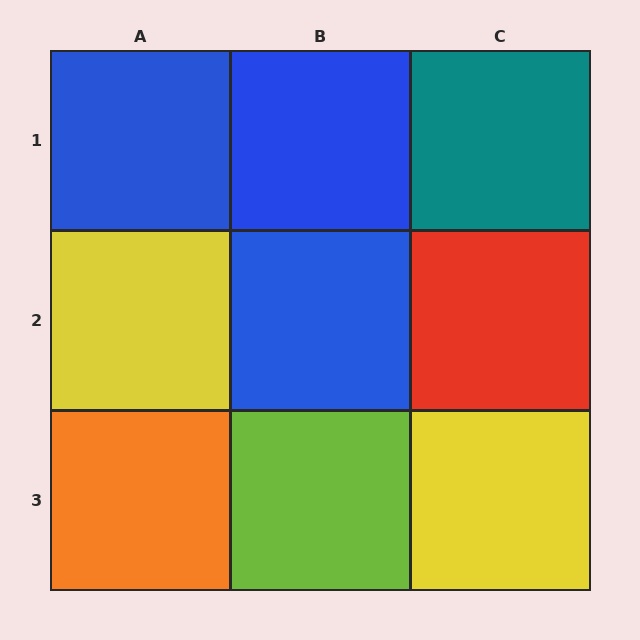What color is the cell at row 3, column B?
Lime.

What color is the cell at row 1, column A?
Blue.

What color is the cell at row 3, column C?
Yellow.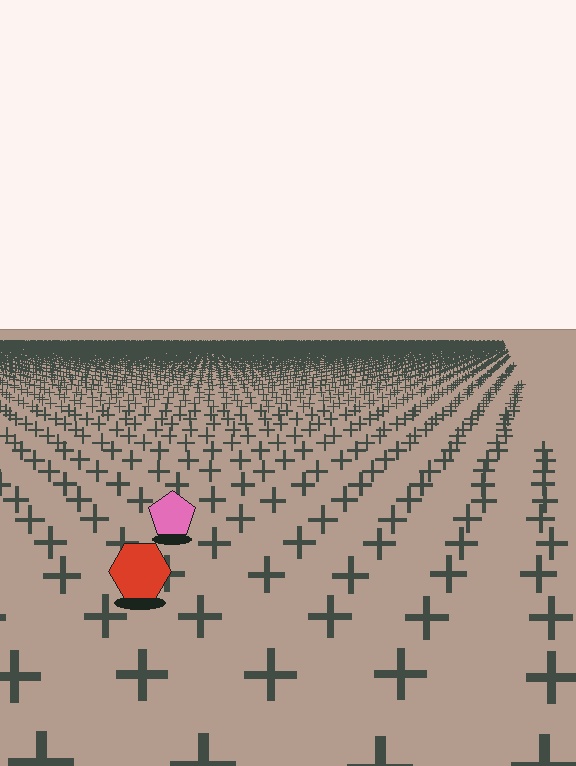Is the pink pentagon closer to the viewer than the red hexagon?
No. The red hexagon is closer — you can tell from the texture gradient: the ground texture is coarser near it.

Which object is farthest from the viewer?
The pink pentagon is farthest from the viewer. It appears smaller and the ground texture around it is denser.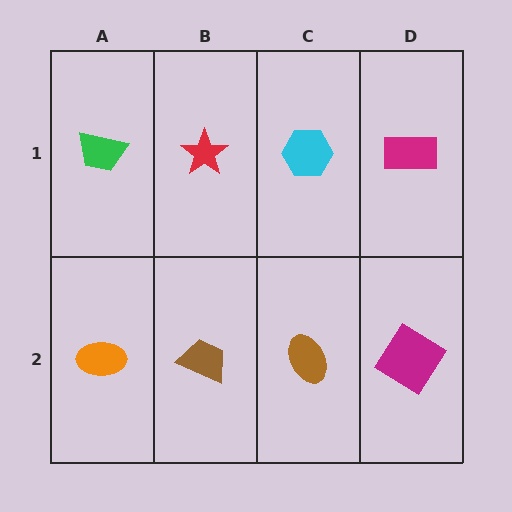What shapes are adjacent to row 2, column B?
A red star (row 1, column B), an orange ellipse (row 2, column A), a brown ellipse (row 2, column C).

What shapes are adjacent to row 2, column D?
A magenta rectangle (row 1, column D), a brown ellipse (row 2, column C).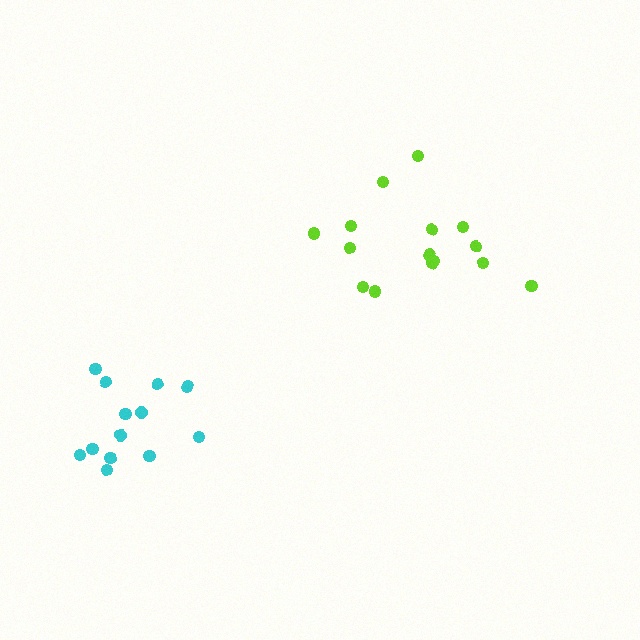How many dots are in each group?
Group 1: 13 dots, Group 2: 15 dots (28 total).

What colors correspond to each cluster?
The clusters are colored: cyan, lime.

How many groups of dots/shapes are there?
There are 2 groups.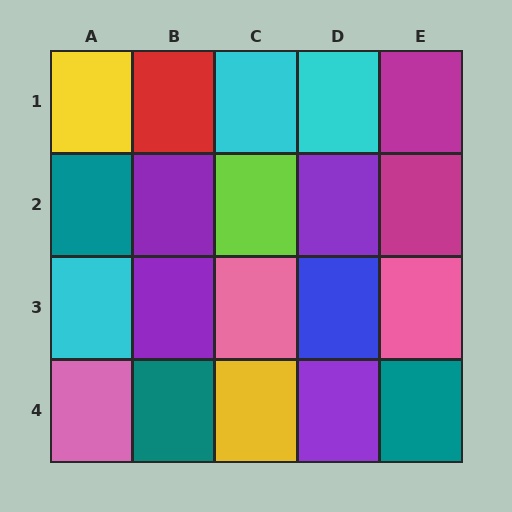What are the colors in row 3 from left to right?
Cyan, purple, pink, blue, pink.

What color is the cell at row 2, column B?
Purple.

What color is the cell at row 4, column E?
Teal.